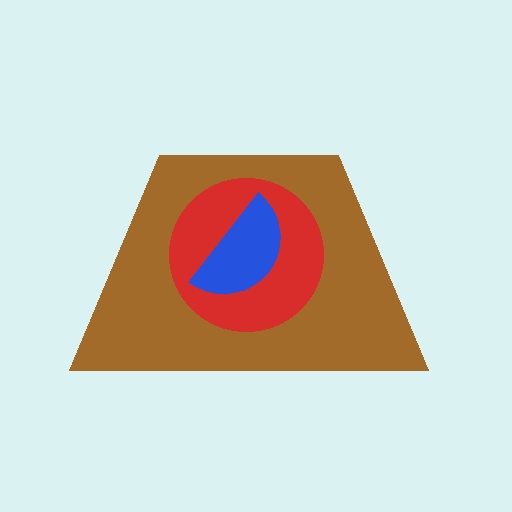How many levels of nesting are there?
3.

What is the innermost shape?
The blue semicircle.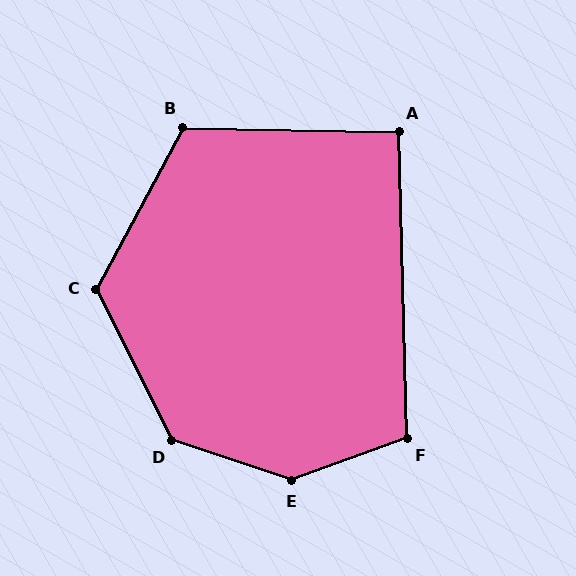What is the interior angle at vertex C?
Approximately 125 degrees (obtuse).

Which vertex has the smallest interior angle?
A, at approximately 92 degrees.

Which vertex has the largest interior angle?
E, at approximately 142 degrees.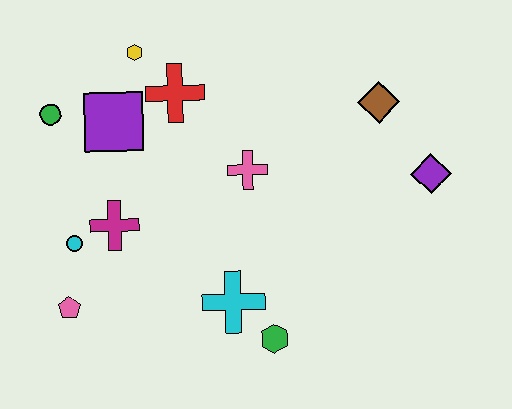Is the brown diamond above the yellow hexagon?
No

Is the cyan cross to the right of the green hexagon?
No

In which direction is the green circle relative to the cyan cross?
The green circle is above the cyan cross.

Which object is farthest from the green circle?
The purple diamond is farthest from the green circle.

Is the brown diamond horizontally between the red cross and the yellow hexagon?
No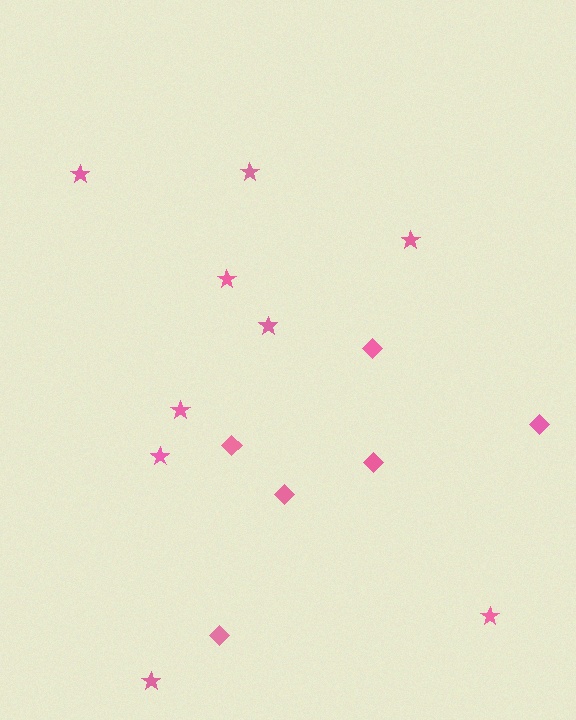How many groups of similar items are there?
There are 2 groups: one group of diamonds (6) and one group of stars (9).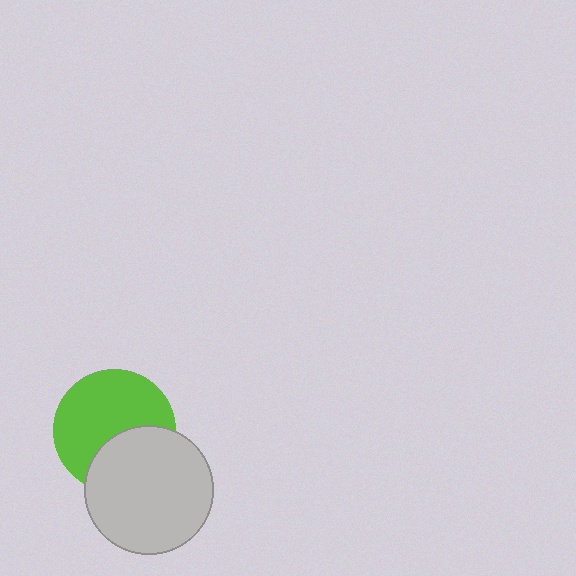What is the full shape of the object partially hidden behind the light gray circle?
The partially hidden object is a lime circle.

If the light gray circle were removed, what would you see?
You would see the complete lime circle.